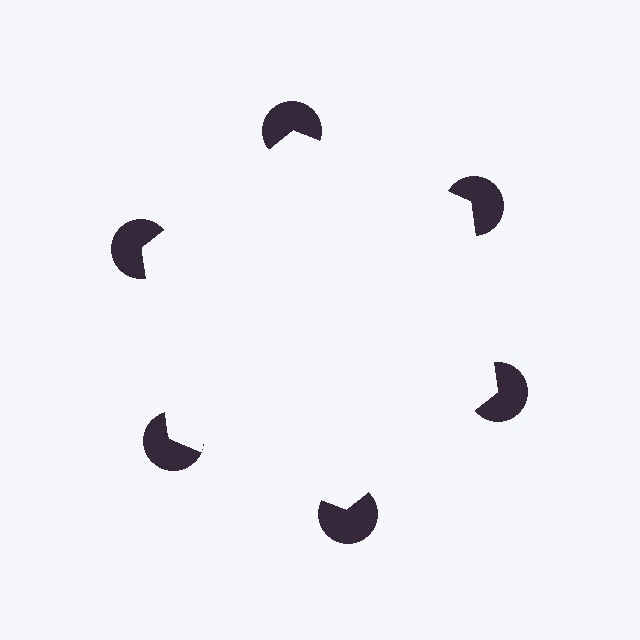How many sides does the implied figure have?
6 sides.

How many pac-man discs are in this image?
There are 6 — one at each vertex of the illusory hexagon.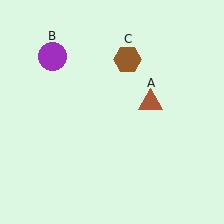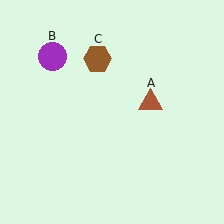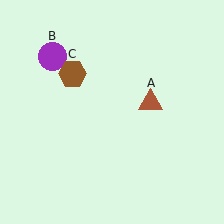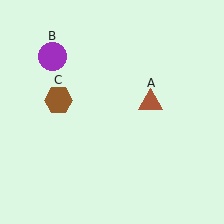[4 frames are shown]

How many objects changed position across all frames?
1 object changed position: brown hexagon (object C).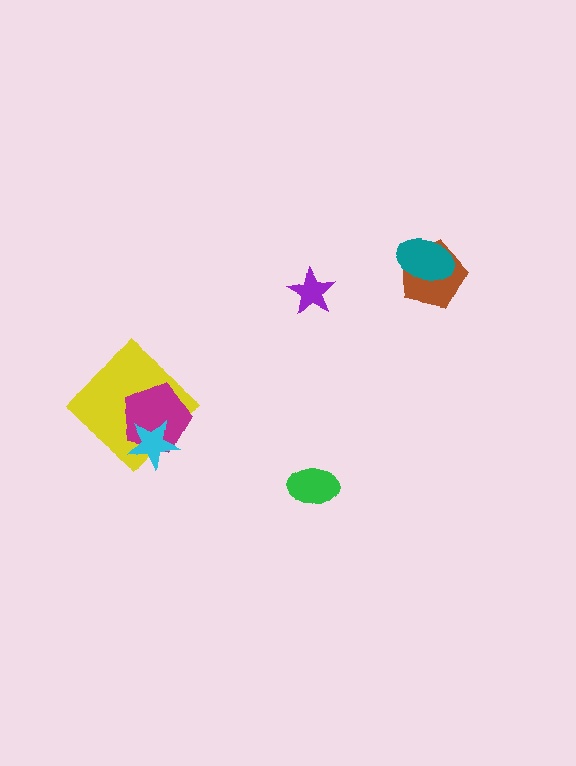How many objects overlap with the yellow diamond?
2 objects overlap with the yellow diamond.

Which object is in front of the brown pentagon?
The teal ellipse is in front of the brown pentagon.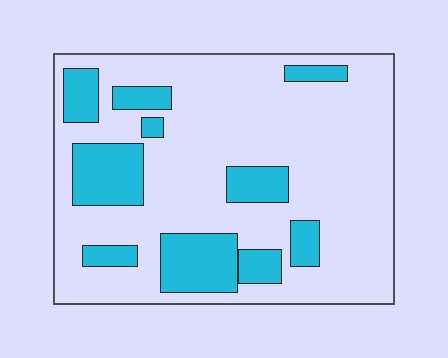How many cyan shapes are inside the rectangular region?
10.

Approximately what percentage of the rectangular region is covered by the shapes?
Approximately 25%.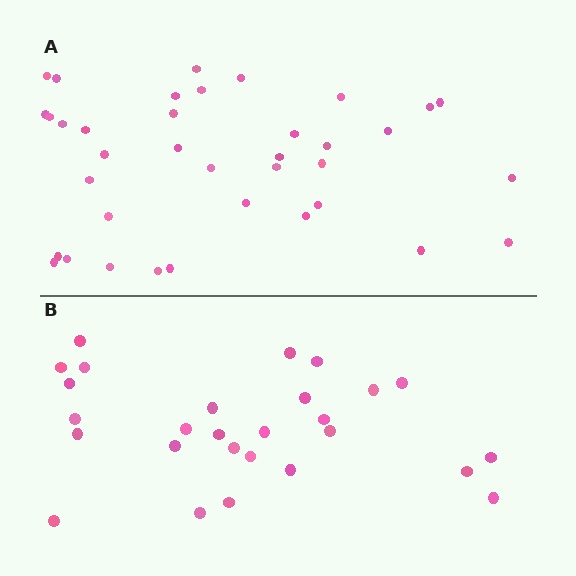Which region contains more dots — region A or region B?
Region A (the top region) has more dots.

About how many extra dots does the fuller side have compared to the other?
Region A has roughly 10 or so more dots than region B.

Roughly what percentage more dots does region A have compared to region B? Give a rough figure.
About 35% more.